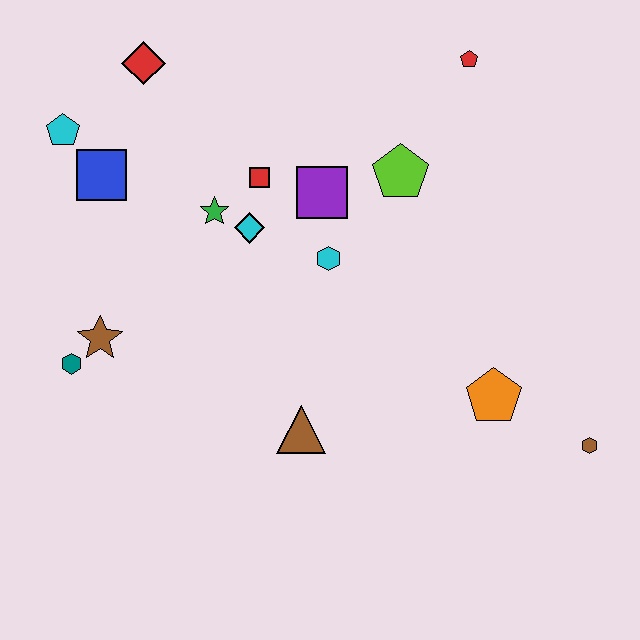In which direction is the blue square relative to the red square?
The blue square is to the left of the red square.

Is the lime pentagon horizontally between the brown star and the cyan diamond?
No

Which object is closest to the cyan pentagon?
The blue square is closest to the cyan pentagon.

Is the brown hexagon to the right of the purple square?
Yes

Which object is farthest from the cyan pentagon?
The brown hexagon is farthest from the cyan pentagon.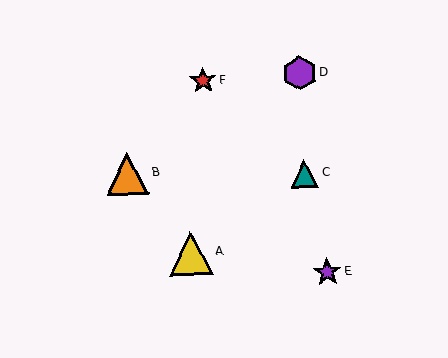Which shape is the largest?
The yellow triangle (labeled A) is the largest.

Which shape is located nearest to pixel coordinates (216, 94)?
The red star (labeled F) at (203, 81) is nearest to that location.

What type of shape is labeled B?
Shape B is an orange triangle.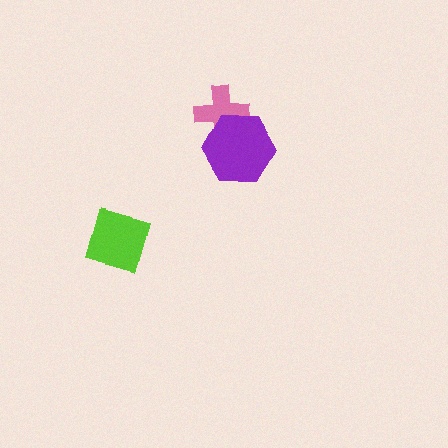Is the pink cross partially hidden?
Yes, it is partially covered by another shape.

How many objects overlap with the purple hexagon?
1 object overlaps with the purple hexagon.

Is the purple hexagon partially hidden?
No, no other shape covers it.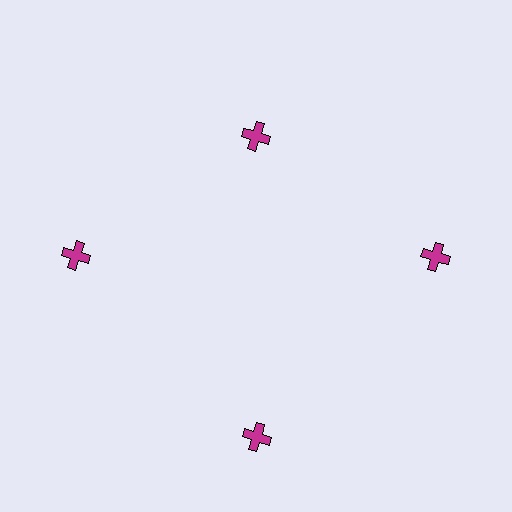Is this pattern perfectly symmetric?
No. The 4 magenta crosses are arranged in a ring, but one element near the 12 o'clock position is pulled inward toward the center, breaking the 4-fold rotational symmetry.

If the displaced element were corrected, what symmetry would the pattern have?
It would have 4-fold rotational symmetry — the pattern would map onto itself every 90 degrees.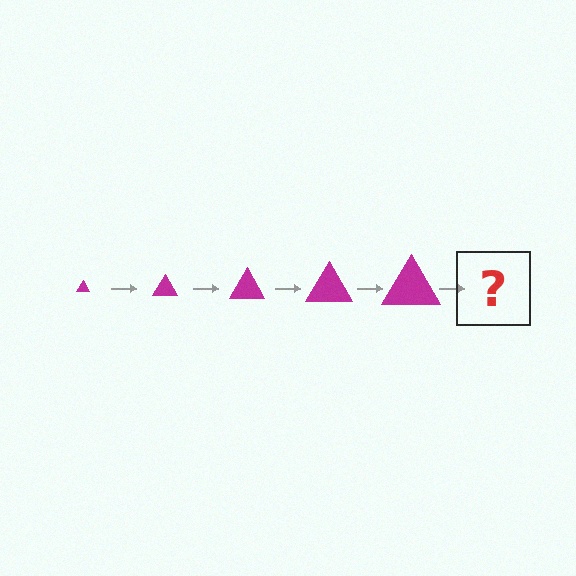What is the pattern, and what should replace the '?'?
The pattern is that the triangle gets progressively larger each step. The '?' should be a magenta triangle, larger than the previous one.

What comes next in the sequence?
The next element should be a magenta triangle, larger than the previous one.